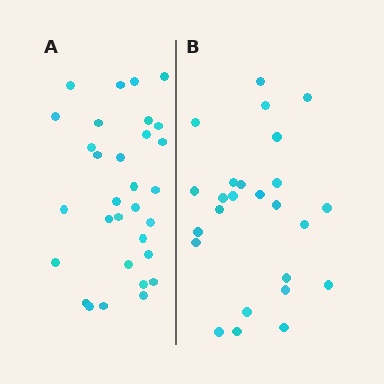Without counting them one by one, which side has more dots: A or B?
Region A (the left region) has more dots.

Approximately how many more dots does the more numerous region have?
Region A has about 6 more dots than region B.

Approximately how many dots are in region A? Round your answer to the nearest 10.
About 30 dots. (The exact count is 31, which rounds to 30.)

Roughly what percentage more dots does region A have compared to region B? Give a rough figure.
About 25% more.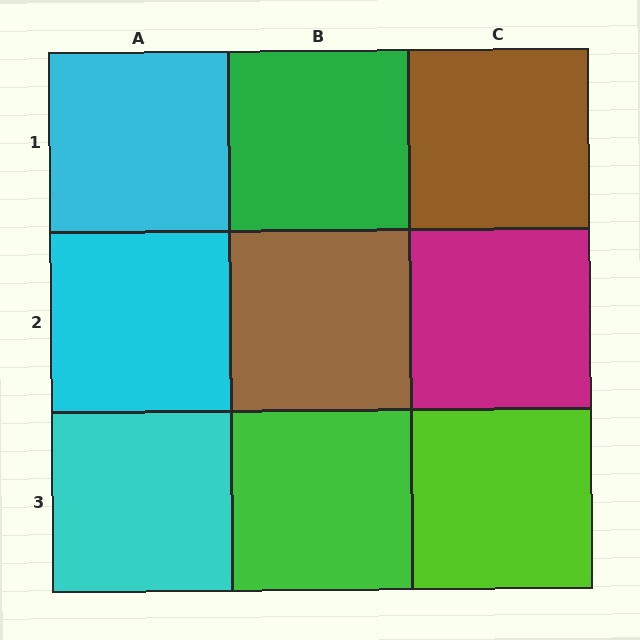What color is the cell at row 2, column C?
Magenta.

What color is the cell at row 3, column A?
Cyan.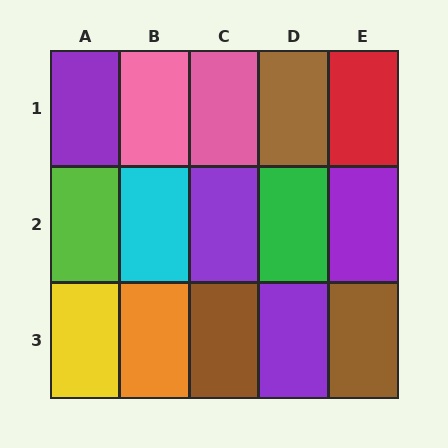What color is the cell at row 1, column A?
Purple.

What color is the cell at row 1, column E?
Red.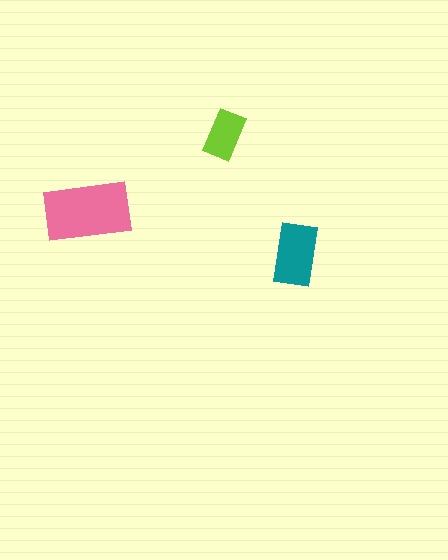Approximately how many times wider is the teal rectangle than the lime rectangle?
About 1.5 times wider.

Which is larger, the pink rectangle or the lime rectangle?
The pink one.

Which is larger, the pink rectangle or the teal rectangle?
The pink one.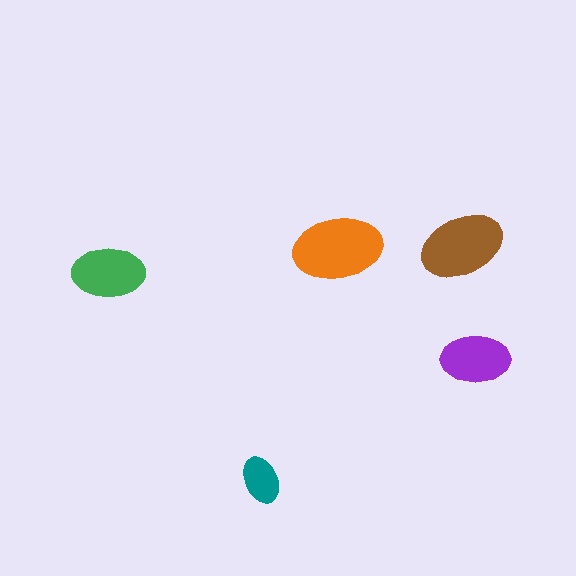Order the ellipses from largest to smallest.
the orange one, the brown one, the green one, the purple one, the teal one.